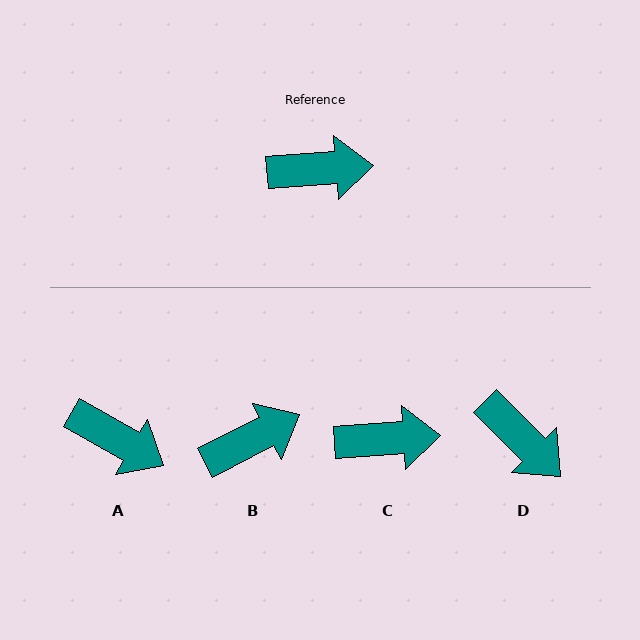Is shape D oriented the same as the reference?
No, it is off by about 49 degrees.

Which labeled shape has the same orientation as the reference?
C.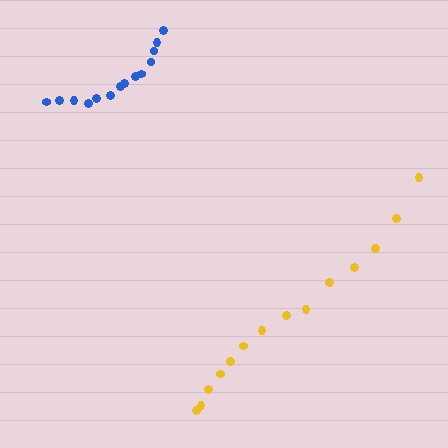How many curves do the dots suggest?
There are 2 distinct paths.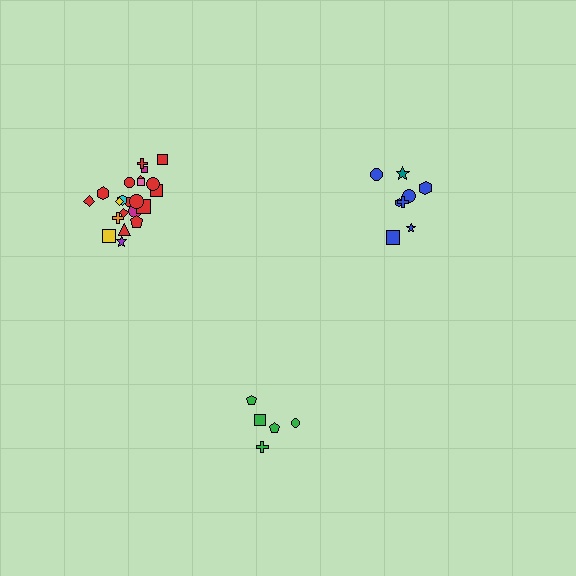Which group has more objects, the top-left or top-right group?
The top-left group.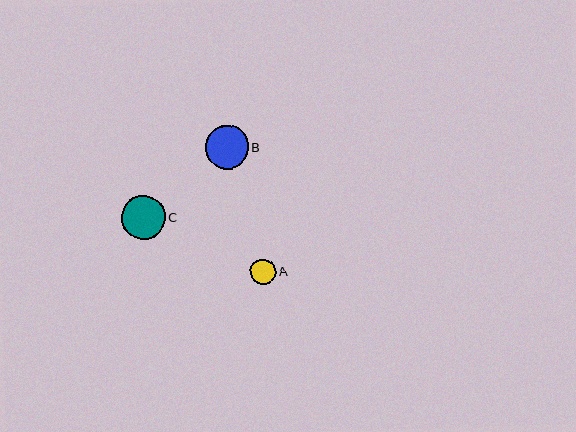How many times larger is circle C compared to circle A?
Circle C is approximately 1.7 times the size of circle A.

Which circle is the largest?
Circle C is the largest with a size of approximately 44 pixels.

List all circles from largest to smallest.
From largest to smallest: C, B, A.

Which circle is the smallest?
Circle A is the smallest with a size of approximately 25 pixels.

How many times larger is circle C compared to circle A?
Circle C is approximately 1.7 times the size of circle A.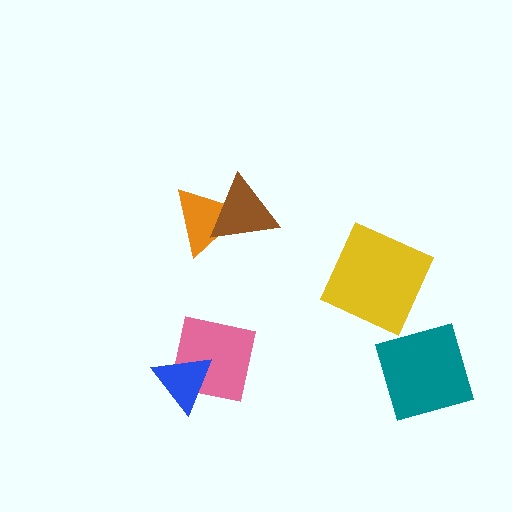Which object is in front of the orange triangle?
The brown triangle is in front of the orange triangle.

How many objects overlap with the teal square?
0 objects overlap with the teal square.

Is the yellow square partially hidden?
No, no other shape covers it.